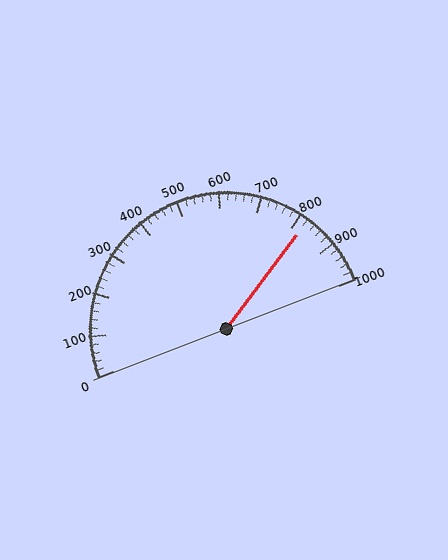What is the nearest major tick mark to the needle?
The nearest major tick mark is 800.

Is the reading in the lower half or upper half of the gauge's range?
The reading is in the upper half of the range (0 to 1000).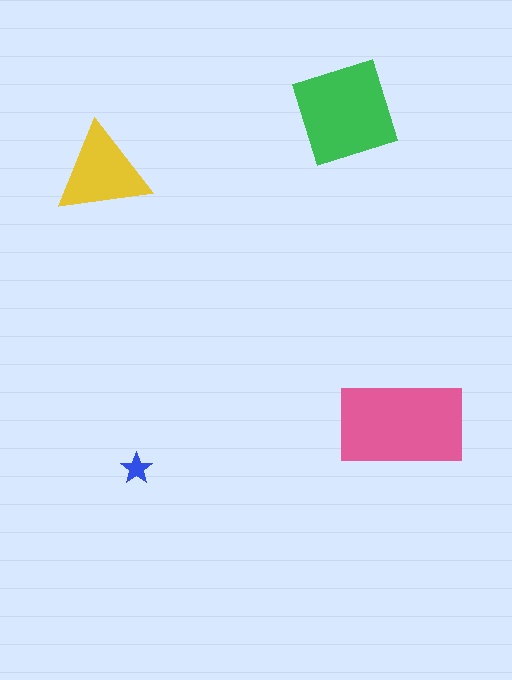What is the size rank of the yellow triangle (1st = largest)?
3rd.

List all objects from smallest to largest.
The blue star, the yellow triangle, the green diamond, the pink rectangle.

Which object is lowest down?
The blue star is bottommost.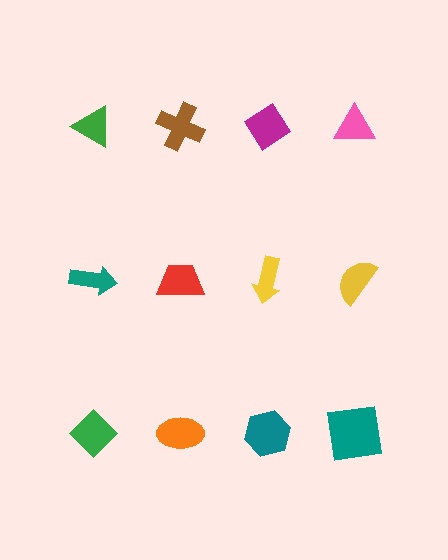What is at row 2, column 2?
A red trapezoid.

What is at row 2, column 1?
A teal arrow.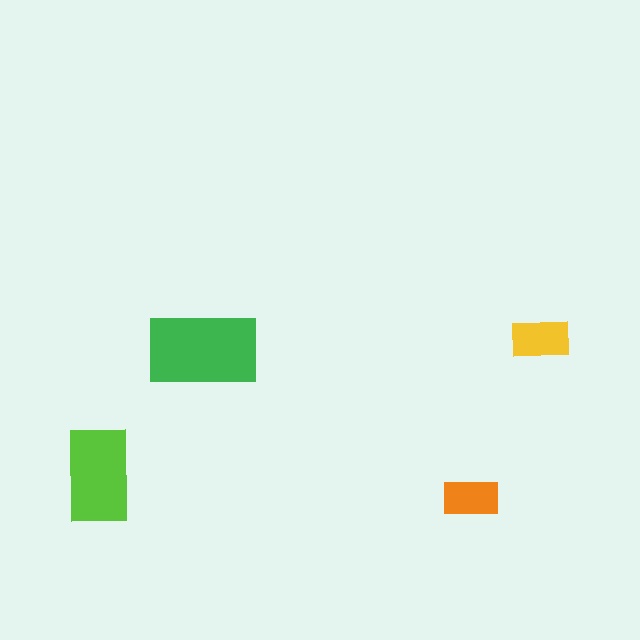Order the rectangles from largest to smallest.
the green one, the lime one, the yellow one, the orange one.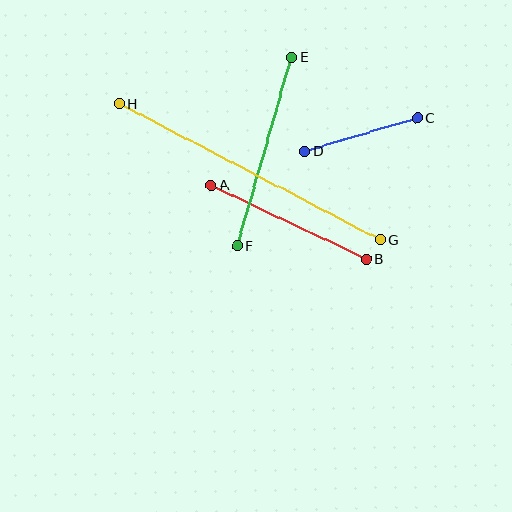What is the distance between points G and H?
The distance is approximately 294 pixels.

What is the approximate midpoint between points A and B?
The midpoint is at approximately (289, 222) pixels.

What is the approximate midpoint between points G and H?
The midpoint is at approximately (249, 172) pixels.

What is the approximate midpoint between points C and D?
The midpoint is at approximately (361, 135) pixels.